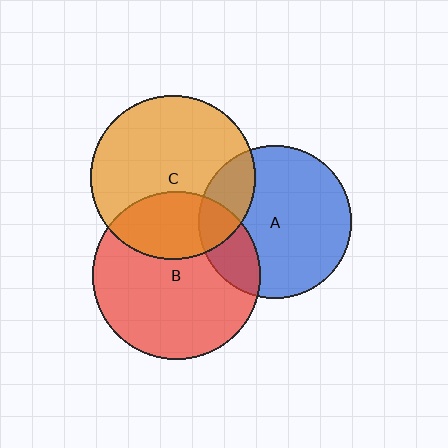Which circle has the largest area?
Circle B (red).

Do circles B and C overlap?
Yes.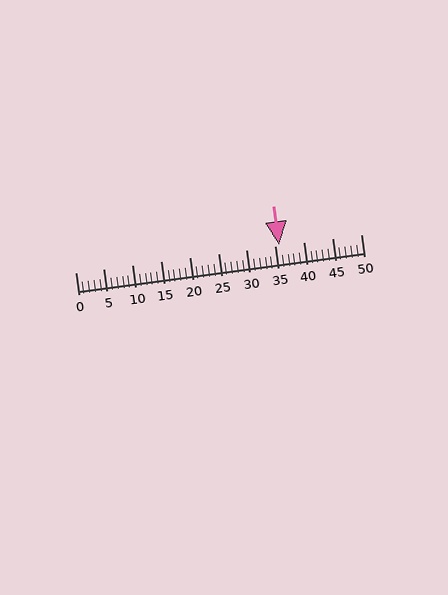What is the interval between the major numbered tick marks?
The major tick marks are spaced 5 units apart.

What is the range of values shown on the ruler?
The ruler shows values from 0 to 50.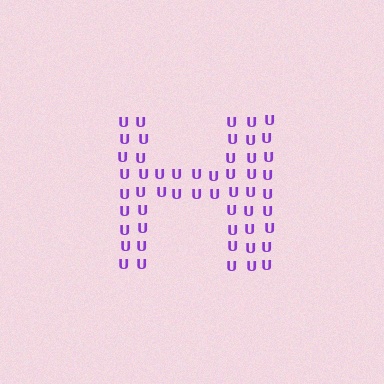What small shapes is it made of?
It is made of small letter U's.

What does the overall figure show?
The overall figure shows the letter H.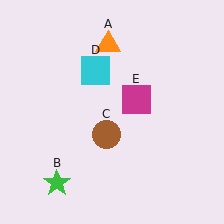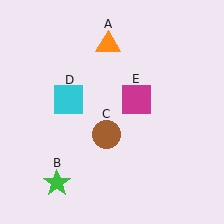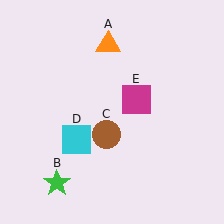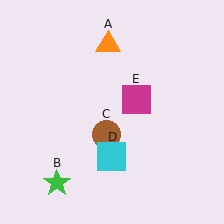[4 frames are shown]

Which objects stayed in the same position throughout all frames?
Orange triangle (object A) and green star (object B) and brown circle (object C) and magenta square (object E) remained stationary.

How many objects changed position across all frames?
1 object changed position: cyan square (object D).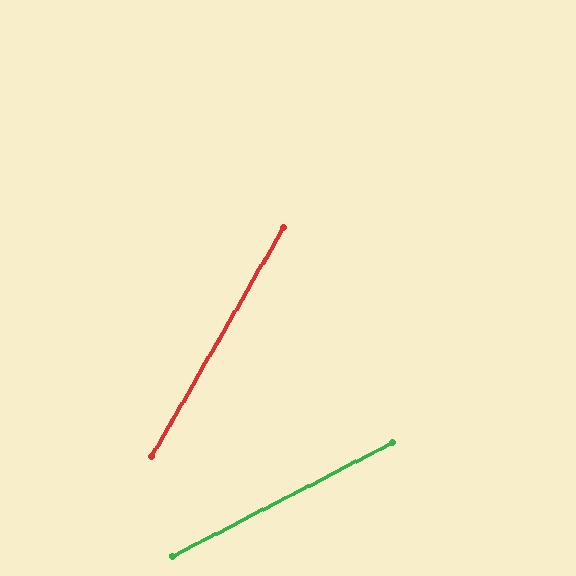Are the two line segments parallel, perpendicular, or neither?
Neither parallel nor perpendicular — they differ by about 33°.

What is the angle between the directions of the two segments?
Approximately 33 degrees.